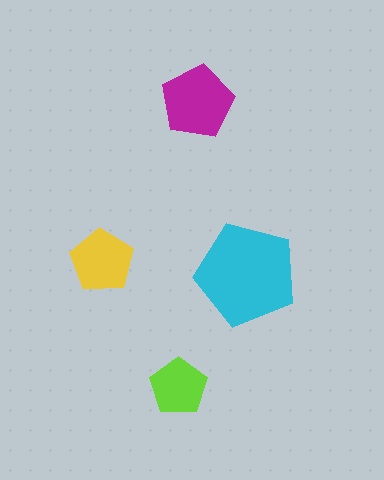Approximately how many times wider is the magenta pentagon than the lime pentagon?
About 1.5 times wider.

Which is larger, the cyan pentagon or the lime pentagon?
The cyan one.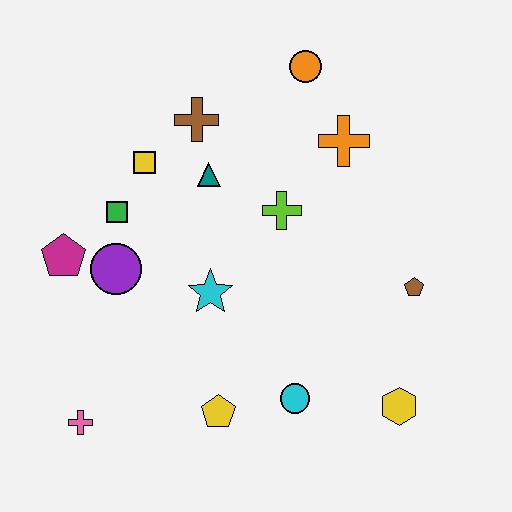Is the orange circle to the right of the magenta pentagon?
Yes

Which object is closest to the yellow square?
The green square is closest to the yellow square.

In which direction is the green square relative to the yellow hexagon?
The green square is to the left of the yellow hexagon.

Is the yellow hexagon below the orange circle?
Yes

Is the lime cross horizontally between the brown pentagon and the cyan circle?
No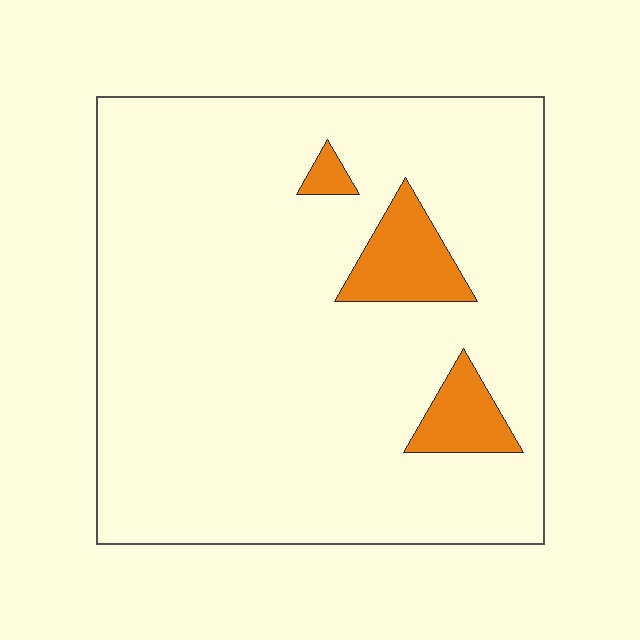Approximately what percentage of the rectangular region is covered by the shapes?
Approximately 10%.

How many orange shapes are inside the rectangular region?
3.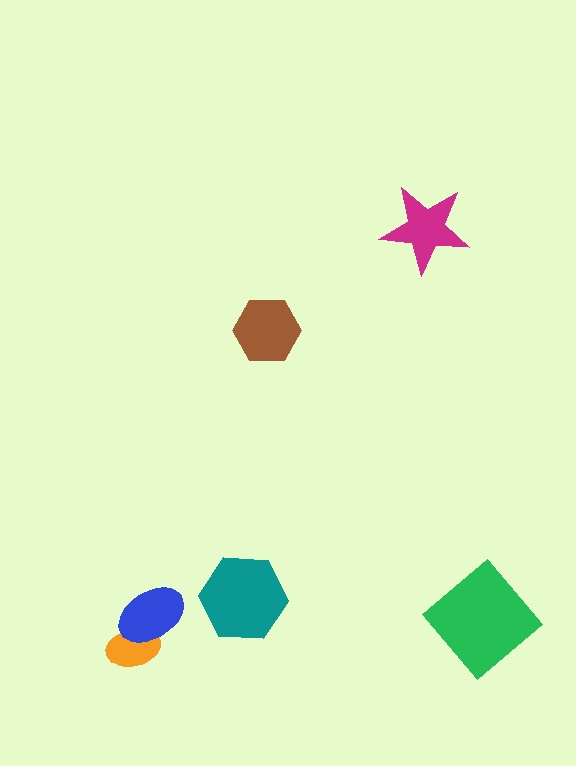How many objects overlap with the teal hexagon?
0 objects overlap with the teal hexagon.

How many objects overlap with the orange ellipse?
1 object overlaps with the orange ellipse.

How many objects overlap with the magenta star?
0 objects overlap with the magenta star.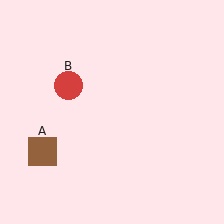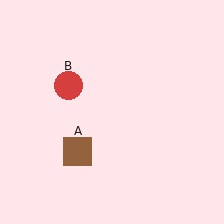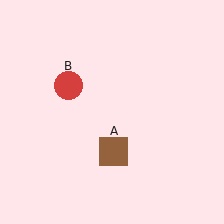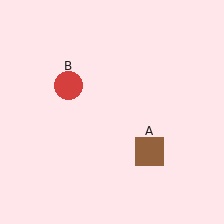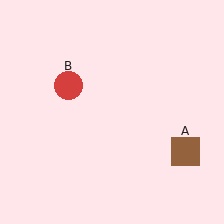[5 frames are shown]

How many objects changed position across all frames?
1 object changed position: brown square (object A).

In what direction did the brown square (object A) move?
The brown square (object A) moved right.